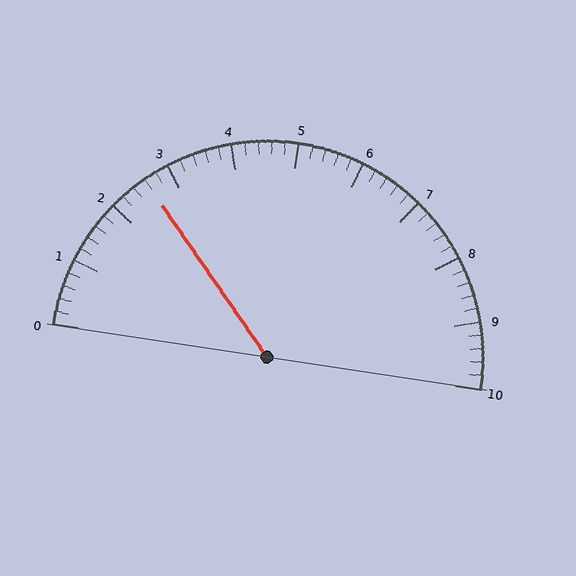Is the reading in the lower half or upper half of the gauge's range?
The reading is in the lower half of the range (0 to 10).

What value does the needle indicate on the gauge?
The needle indicates approximately 2.6.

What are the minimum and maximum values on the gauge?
The gauge ranges from 0 to 10.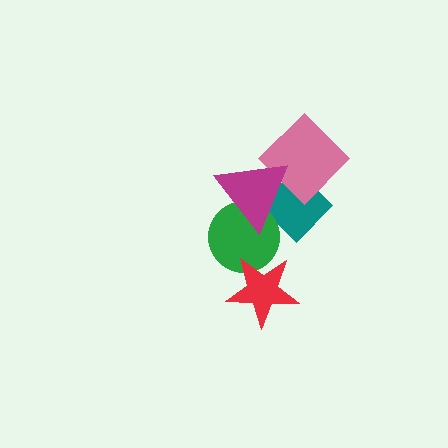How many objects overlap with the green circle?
3 objects overlap with the green circle.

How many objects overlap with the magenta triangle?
3 objects overlap with the magenta triangle.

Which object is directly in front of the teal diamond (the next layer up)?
The pink diamond is directly in front of the teal diamond.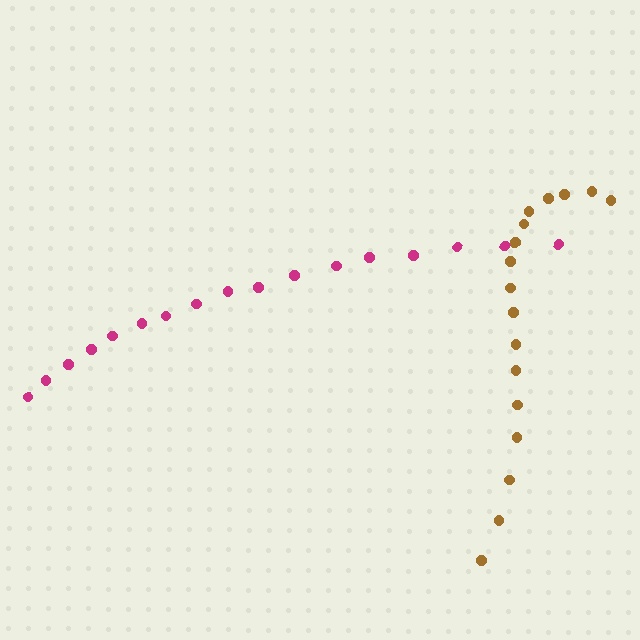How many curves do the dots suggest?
There are 2 distinct paths.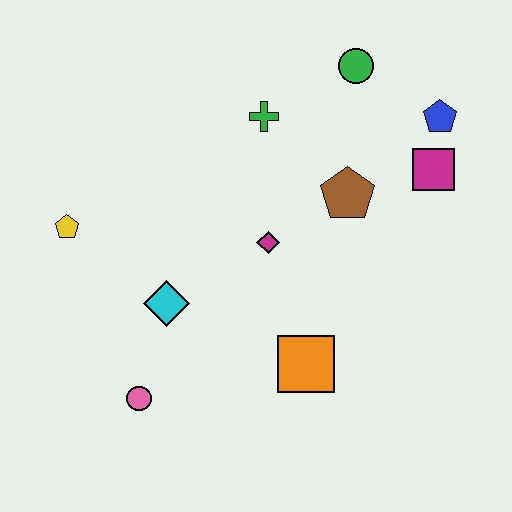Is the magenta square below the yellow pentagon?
No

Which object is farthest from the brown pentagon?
The pink circle is farthest from the brown pentagon.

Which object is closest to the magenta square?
The blue pentagon is closest to the magenta square.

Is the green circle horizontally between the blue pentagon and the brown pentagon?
Yes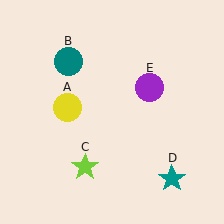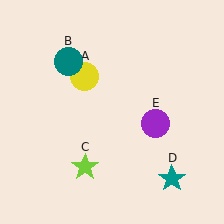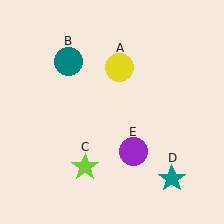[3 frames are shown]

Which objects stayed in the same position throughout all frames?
Teal circle (object B) and lime star (object C) and teal star (object D) remained stationary.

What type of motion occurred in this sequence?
The yellow circle (object A), purple circle (object E) rotated clockwise around the center of the scene.